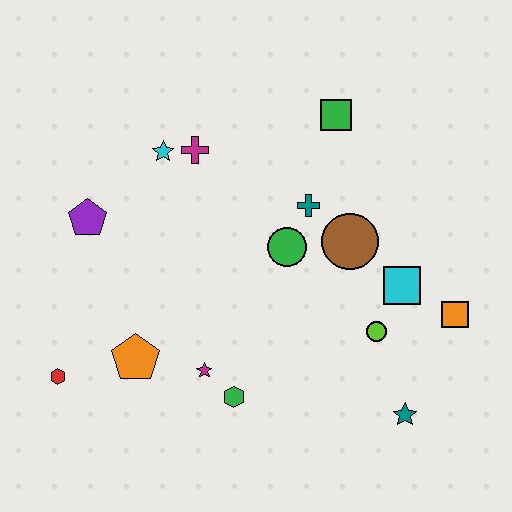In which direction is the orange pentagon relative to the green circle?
The orange pentagon is to the left of the green circle.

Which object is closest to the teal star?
The lime circle is closest to the teal star.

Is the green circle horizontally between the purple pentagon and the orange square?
Yes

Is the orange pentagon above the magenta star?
Yes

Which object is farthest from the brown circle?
The red hexagon is farthest from the brown circle.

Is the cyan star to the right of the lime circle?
No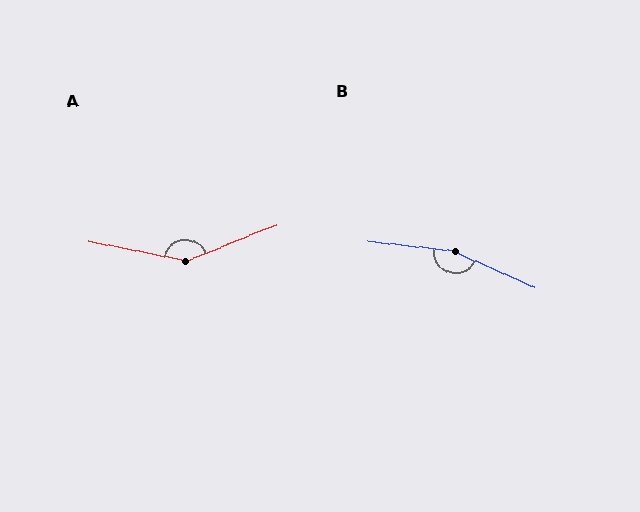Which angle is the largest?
B, at approximately 162 degrees.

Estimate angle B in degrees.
Approximately 162 degrees.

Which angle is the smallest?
A, at approximately 147 degrees.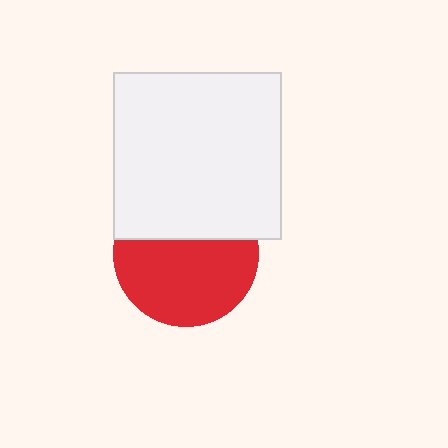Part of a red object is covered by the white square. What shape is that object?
It is a circle.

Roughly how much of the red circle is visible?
About half of it is visible (roughly 62%).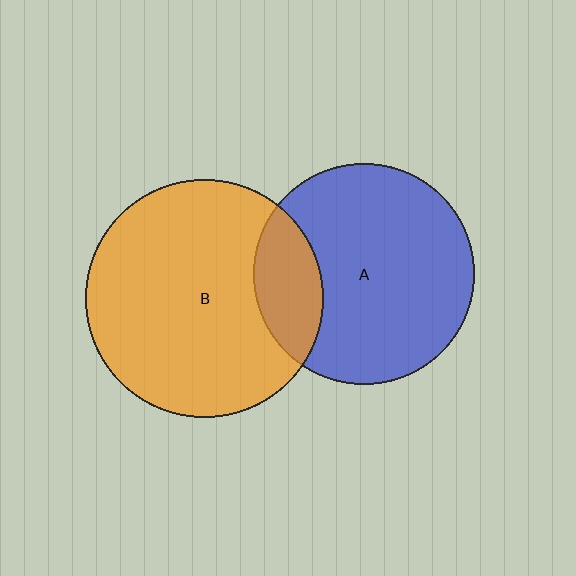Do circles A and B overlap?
Yes.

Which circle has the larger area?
Circle B (orange).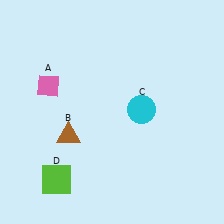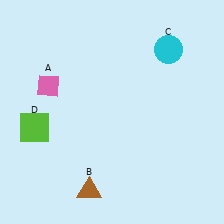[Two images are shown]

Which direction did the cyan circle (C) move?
The cyan circle (C) moved up.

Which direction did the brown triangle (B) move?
The brown triangle (B) moved down.